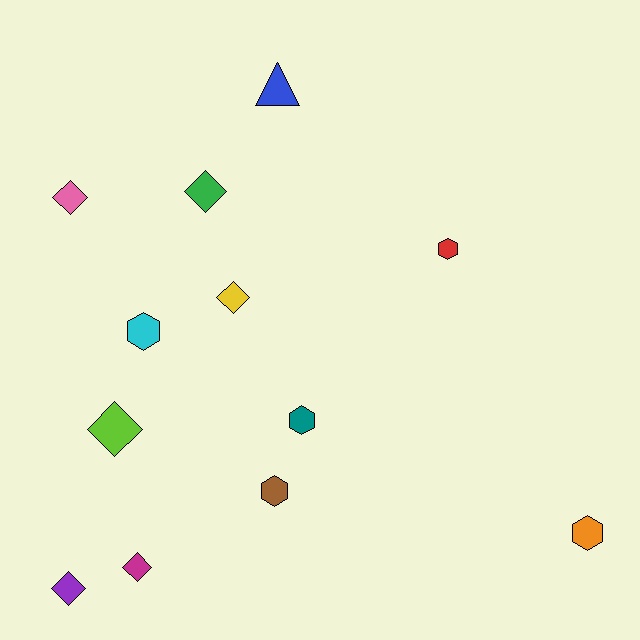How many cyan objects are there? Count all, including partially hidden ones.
There is 1 cyan object.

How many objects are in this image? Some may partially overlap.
There are 12 objects.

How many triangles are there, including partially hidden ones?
There is 1 triangle.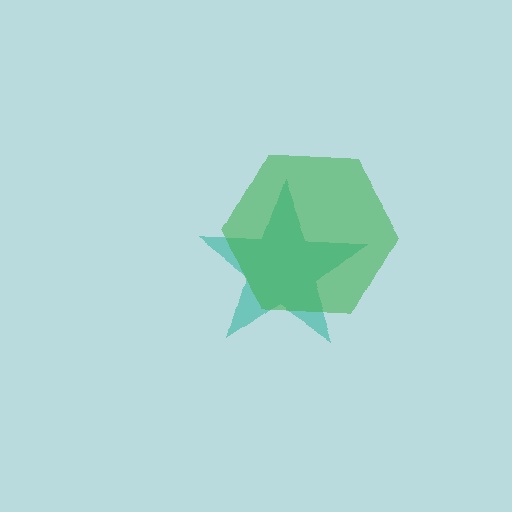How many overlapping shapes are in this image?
There are 2 overlapping shapes in the image.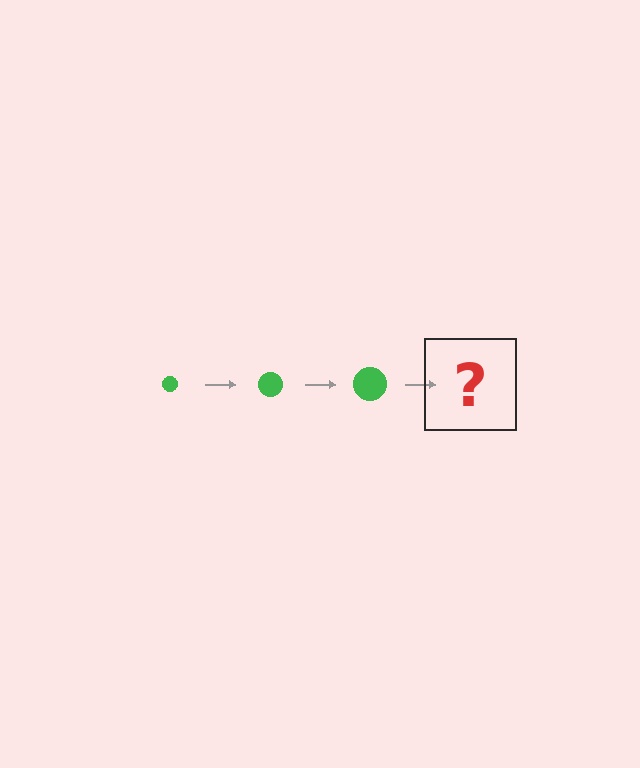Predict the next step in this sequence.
The next step is a green circle, larger than the previous one.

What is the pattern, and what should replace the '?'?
The pattern is that the circle gets progressively larger each step. The '?' should be a green circle, larger than the previous one.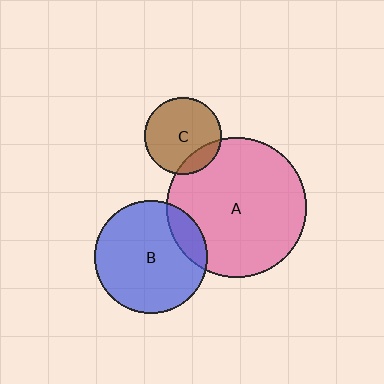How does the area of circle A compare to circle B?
Approximately 1.5 times.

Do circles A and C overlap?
Yes.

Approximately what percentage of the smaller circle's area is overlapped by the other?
Approximately 15%.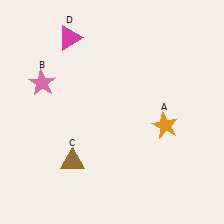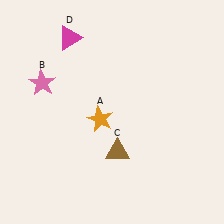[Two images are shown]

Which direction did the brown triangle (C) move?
The brown triangle (C) moved right.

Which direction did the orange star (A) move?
The orange star (A) moved left.